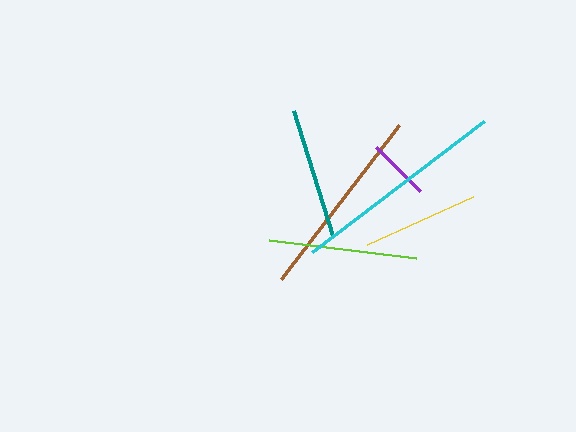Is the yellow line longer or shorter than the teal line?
The teal line is longer than the yellow line.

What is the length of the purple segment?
The purple segment is approximately 63 pixels long.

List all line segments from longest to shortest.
From longest to shortest: cyan, brown, lime, teal, yellow, purple.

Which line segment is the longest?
The cyan line is the longest at approximately 215 pixels.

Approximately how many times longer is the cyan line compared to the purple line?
The cyan line is approximately 3.4 times the length of the purple line.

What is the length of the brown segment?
The brown segment is approximately 194 pixels long.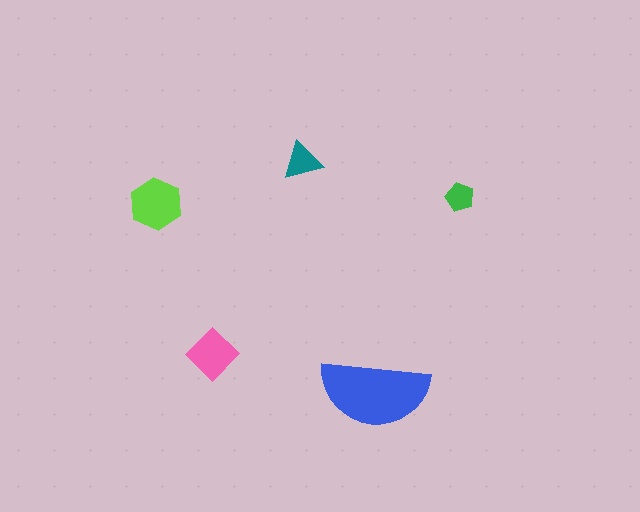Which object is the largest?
The blue semicircle.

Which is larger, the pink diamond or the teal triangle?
The pink diamond.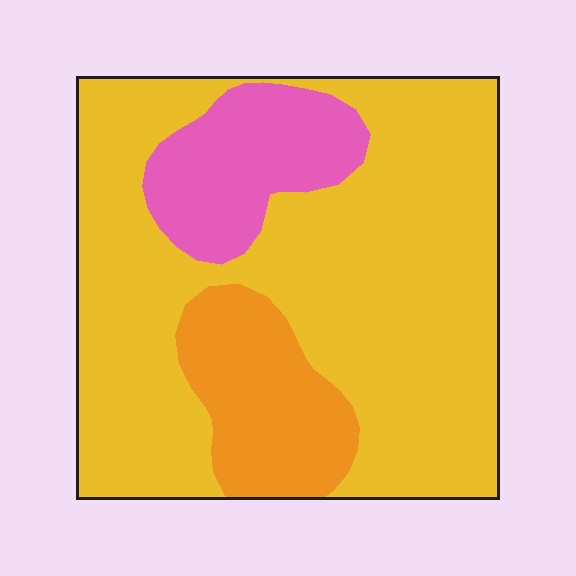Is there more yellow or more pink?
Yellow.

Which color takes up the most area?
Yellow, at roughly 70%.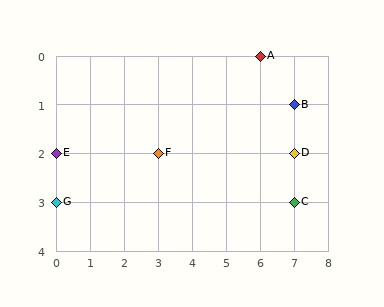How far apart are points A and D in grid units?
Points A and D are 1 column and 2 rows apart (about 2.2 grid units diagonally).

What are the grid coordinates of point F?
Point F is at grid coordinates (3, 2).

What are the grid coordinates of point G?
Point G is at grid coordinates (0, 3).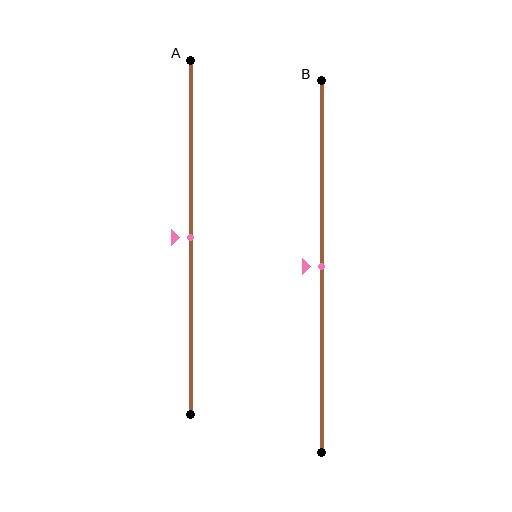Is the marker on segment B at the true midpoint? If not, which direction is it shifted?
Yes, the marker on segment B is at the true midpoint.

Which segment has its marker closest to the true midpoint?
Segment A has its marker closest to the true midpoint.